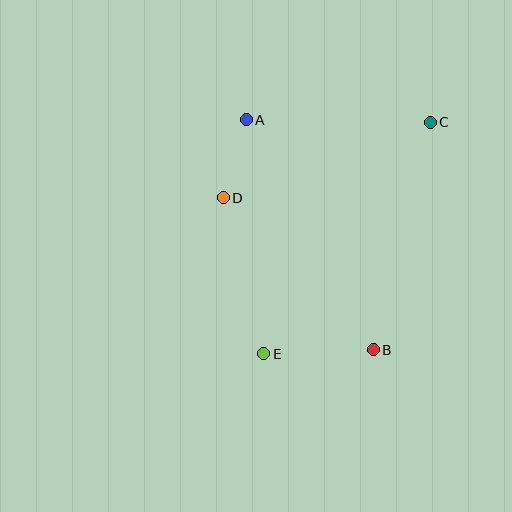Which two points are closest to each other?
Points A and D are closest to each other.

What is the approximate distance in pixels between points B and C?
The distance between B and C is approximately 234 pixels.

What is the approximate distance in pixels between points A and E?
The distance between A and E is approximately 234 pixels.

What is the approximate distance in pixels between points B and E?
The distance between B and E is approximately 109 pixels.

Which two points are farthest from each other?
Points C and E are farthest from each other.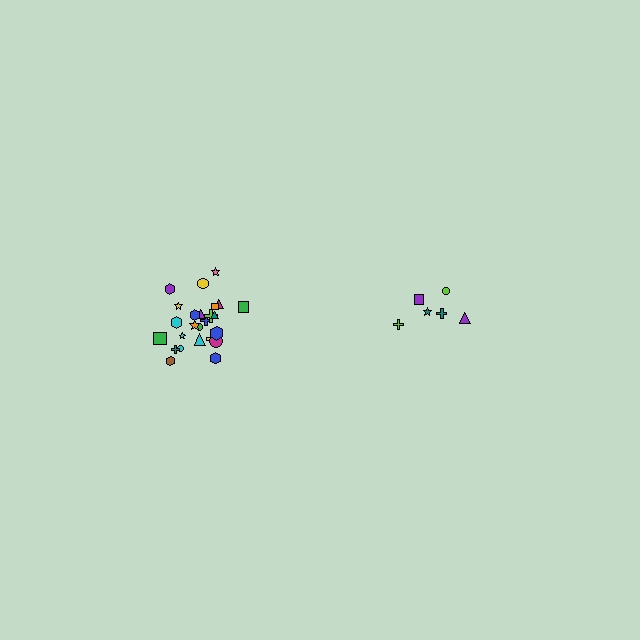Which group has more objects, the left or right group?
The left group.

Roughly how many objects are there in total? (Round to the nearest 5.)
Roughly 30 objects in total.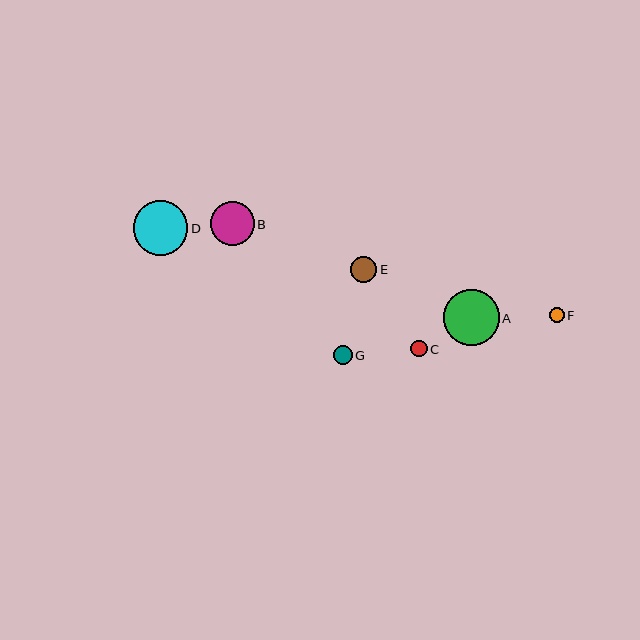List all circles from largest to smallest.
From largest to smallest: A, D, B, E, G, C, F.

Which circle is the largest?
Circle A is the largest with a size of approximately 56 pixels.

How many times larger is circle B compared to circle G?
Circle B is approximately 2.3 times the size of circle G.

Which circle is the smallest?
Circle F is the smallest with a size of approximately 15 pixels.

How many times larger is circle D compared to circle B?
Circle D is approximately 1.2 times the size of circle B.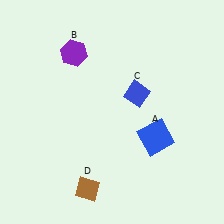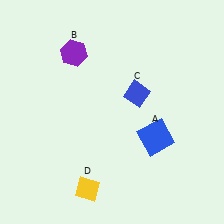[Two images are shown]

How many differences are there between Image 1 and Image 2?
There is 1 difference between the two images.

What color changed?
The diamond (D) changed from brown in Image 1 to yellow in Image 2.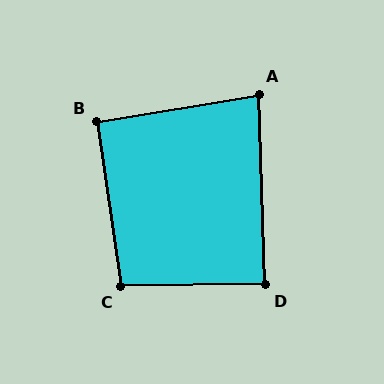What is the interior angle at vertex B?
Approximately 91 degrees (approximately right).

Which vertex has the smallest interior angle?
A, at approximately 83 degrees.